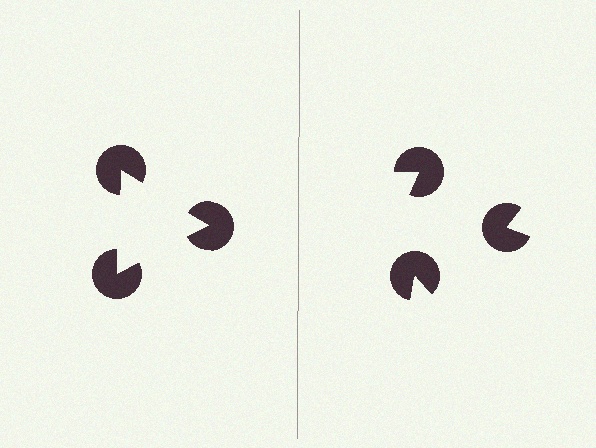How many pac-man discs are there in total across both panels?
6 — 3 on each side.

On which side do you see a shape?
An illusory triangle appears on the left side. On the right side the wedge cuts are rotated, so no coherent shape forms.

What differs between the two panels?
The pac-man discs are positioned identically on both sides; only the wedge orientations differ. On the left they align to a triangle; on the right they are misaligned.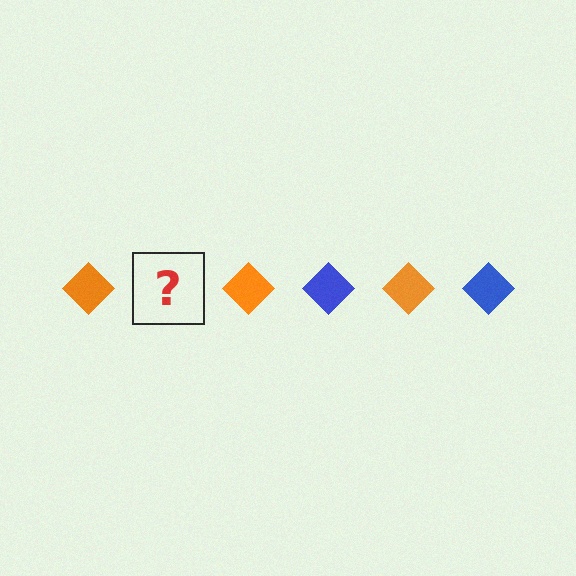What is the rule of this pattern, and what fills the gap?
The rule is that the pattern cycles through orange, blue diamonds. The gap should be filled with a blue diamond.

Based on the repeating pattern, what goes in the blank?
The blank should be a blue diamond.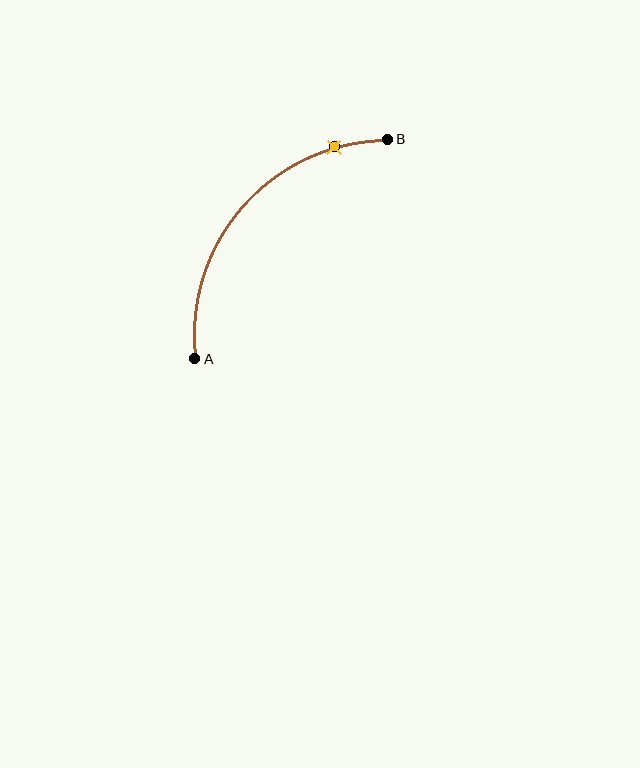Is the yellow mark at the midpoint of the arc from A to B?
No. The yellow mark lies on the arc but is closer to endpoint B. The arc midpoint would be at the point on the curve equidistant along the arc from both A and B.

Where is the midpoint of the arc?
The arc midpoint is the point on the curve farthest from the straight line joining A and B. It sits above and to the left of that line.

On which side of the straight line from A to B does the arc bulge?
The arc bulges above and to the left of the straight line connecting A and B.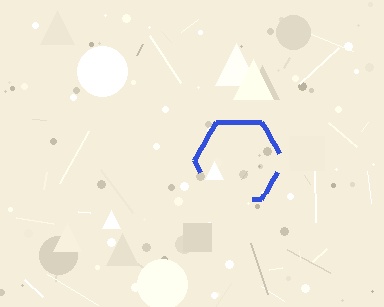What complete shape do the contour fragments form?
The contour fragments form a hexagon.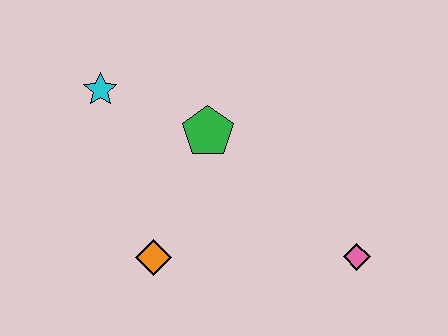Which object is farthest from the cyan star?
The pink diamond is farthest from the cyan star.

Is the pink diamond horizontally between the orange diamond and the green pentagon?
No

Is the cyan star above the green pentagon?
Yes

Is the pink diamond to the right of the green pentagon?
Yes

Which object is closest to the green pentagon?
The cyan star is closest to the green pentagon.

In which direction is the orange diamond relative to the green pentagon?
The orange diamond is below the green pentagon.